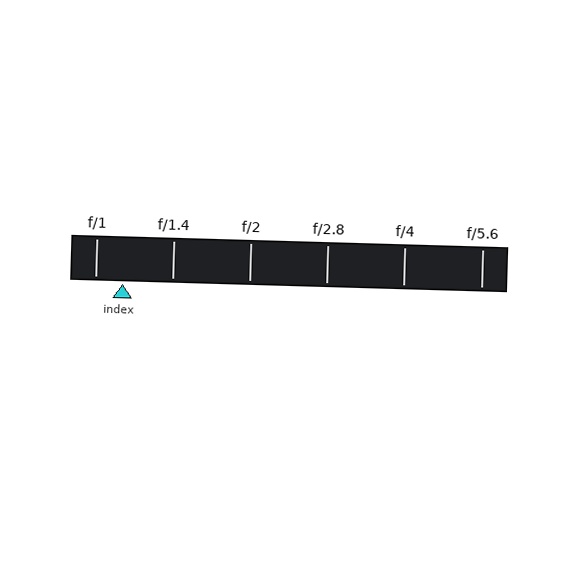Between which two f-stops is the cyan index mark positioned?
The index mark is between f/1 and f/1.4.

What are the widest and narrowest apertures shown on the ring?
The widest aperture shown is f/1 and the narrowest is f/5.6.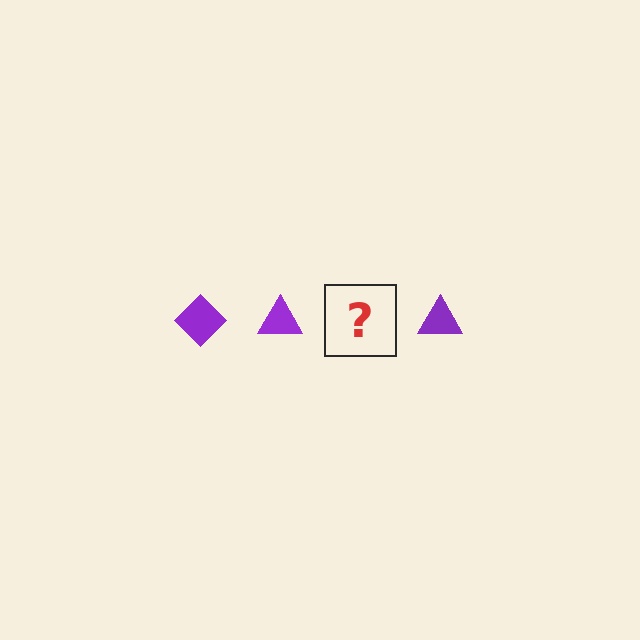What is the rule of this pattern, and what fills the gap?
The rule is that the pattern cycles through diamond, triangle shapes in purple. The gap should be filled with a purple diamond.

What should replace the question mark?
The question mark should be replaced with a purple diamond.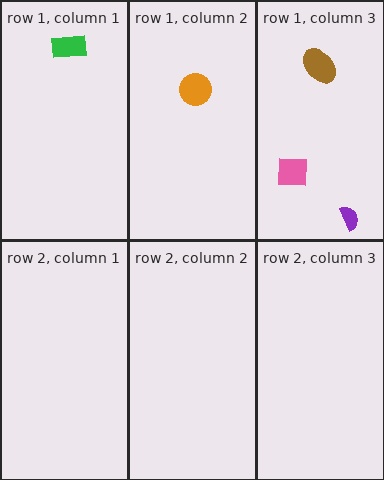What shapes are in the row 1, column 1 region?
The green rectangle.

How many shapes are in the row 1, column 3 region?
3.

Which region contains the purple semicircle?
The row 1, column 3 region.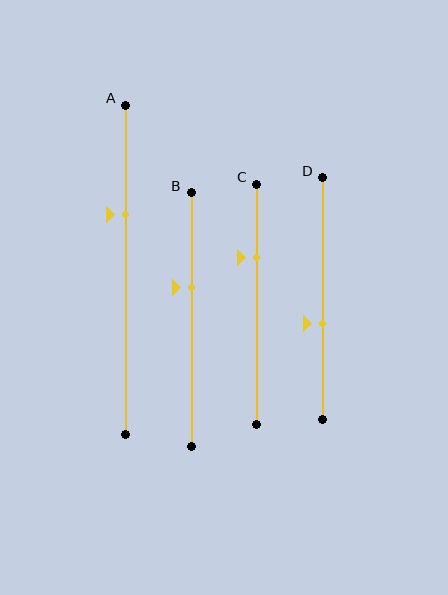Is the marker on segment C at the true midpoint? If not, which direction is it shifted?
No, the marker on segment C is shifted upward by about 19% of the segment length.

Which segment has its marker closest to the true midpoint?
Segment D has its marker closest to the true midpoint.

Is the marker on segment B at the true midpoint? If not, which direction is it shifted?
No, the marker on segment B is shifted upward by about 13% of the segment length.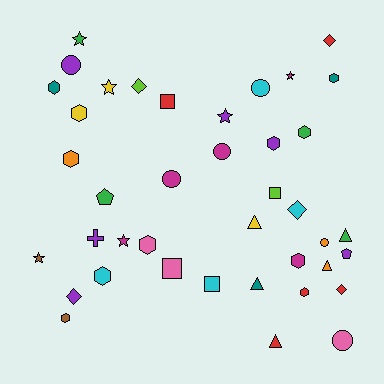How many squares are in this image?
There are 4 squares.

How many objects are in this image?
There are 40 objects.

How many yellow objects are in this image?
There are 3 yellow objects.